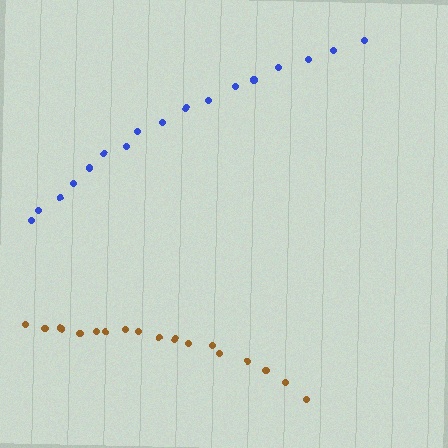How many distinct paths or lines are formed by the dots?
There are 2 distinct paths.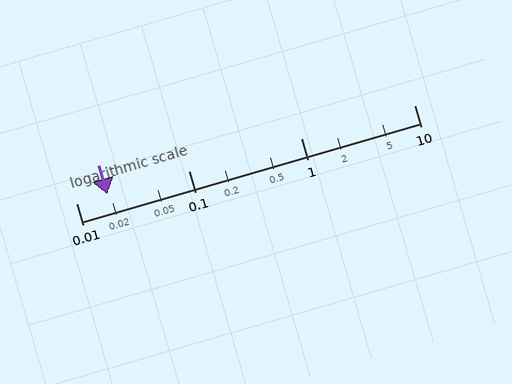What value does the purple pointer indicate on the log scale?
The pointer indicates approximately 0.019.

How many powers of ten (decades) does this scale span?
The scale spans 3 decades, from 0.01 to 10.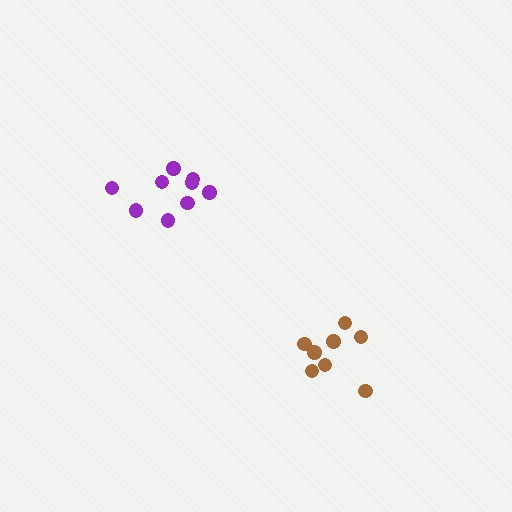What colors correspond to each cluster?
The clusters are colored: brown, purple.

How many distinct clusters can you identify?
There are 2 distinct clusters.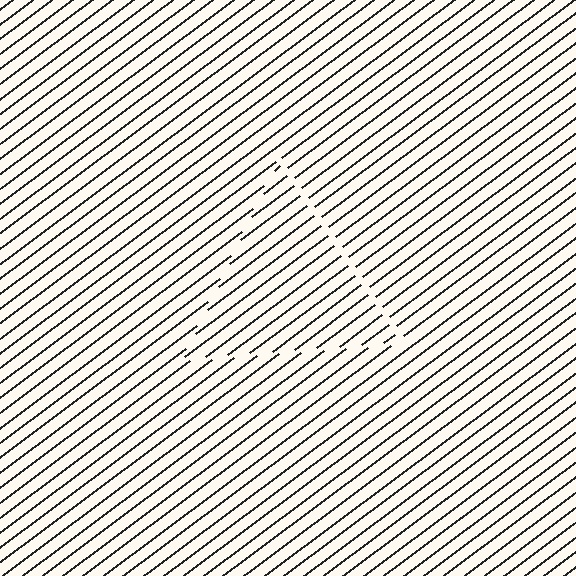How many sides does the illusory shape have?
3 sides — the line-ends trace a triangle.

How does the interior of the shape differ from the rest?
The interior of the shape contains the same grating, shifted by half a period — the contour is defined by the phase discontinuity where line-ends from the inner and outer gratings abut.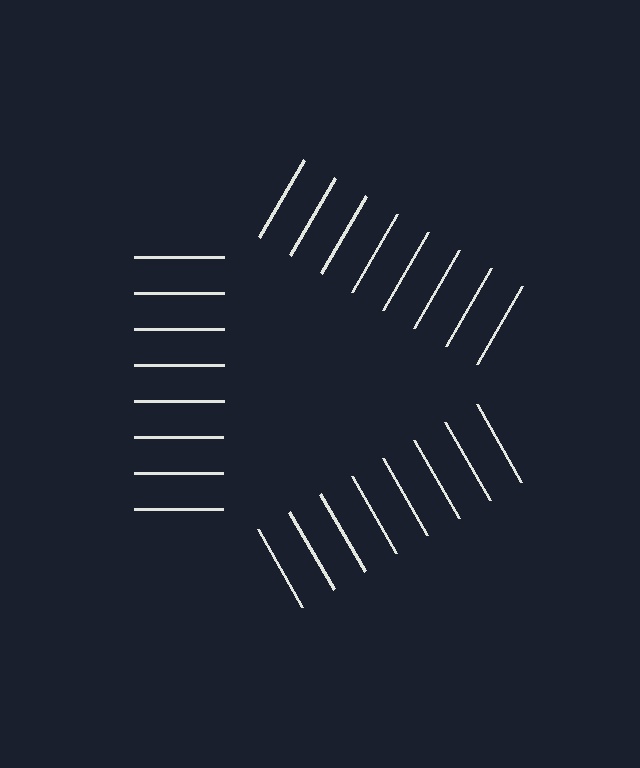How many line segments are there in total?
24 — 8 along each of the 3 edges.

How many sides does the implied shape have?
3 sides — the line-ends trace a triangle.